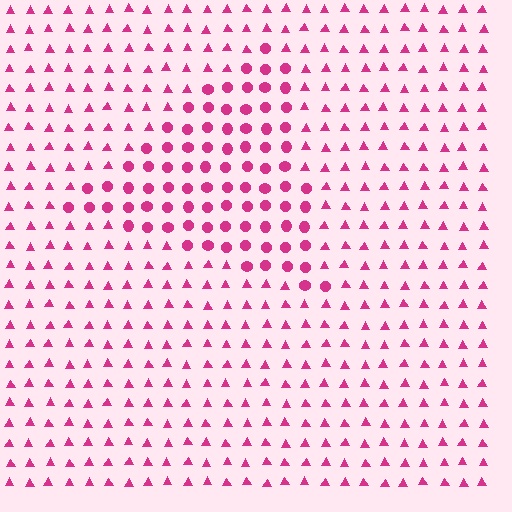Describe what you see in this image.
The image is filled with small magenta elements arranged in a uniform grid. A triangle-shaped region contains circles, while the surrounding area contains triangles. The boundary is defined purely by the change in element shape.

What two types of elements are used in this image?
The image uses circles inside the triangle region and triangles outside it.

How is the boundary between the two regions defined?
The boundary is defined by a change in element shape: circles inside vs. triangles outside. All elements share the same color and spacing.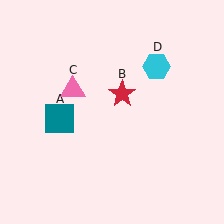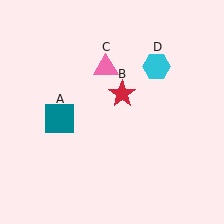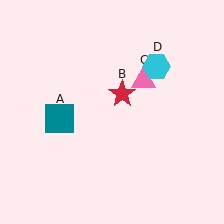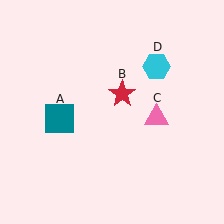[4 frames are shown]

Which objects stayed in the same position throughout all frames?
Teal square (object A) and red star (object B) and cyan hexagon (object D) remained stationary.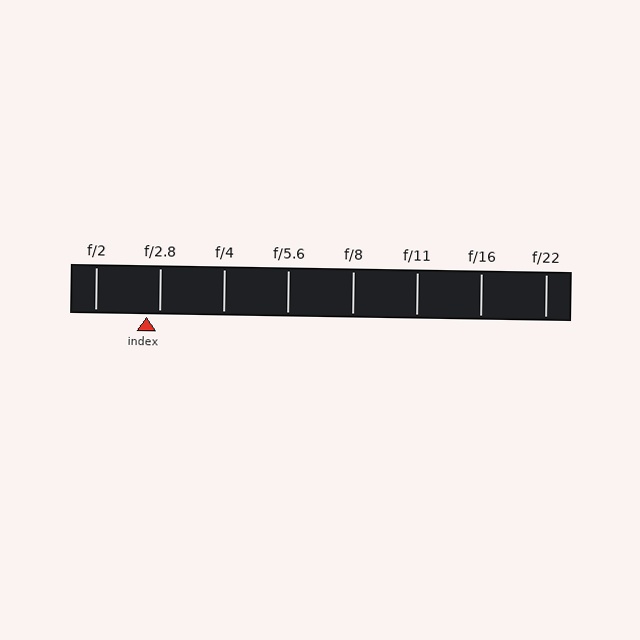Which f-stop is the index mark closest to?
The index mark is closest to f/2.8.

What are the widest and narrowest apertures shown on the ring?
The widest aperture shown is f/2 and the narrowest is f/22.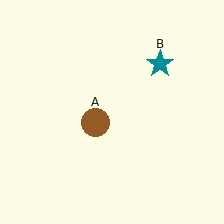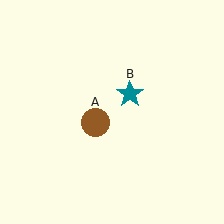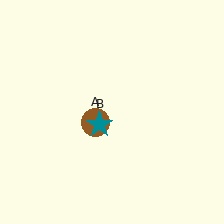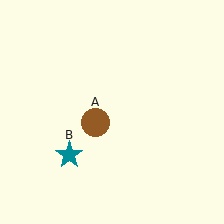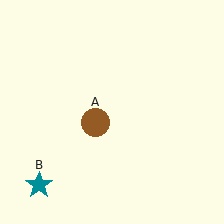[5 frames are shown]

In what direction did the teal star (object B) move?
The teal star (object B) moved down and to the left.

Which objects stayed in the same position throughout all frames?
Brown circle (object A) remained stationary.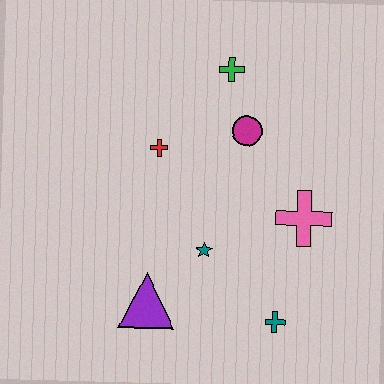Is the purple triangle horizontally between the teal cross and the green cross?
No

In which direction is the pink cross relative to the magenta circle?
The pink cross is below the magenta circle.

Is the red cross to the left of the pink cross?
Yes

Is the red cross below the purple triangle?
No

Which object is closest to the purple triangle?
The teal star is closest to the purple triangle.